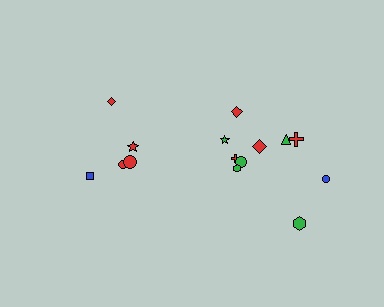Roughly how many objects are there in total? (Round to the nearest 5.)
Roughly 15 objects in total.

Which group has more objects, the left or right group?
The right group.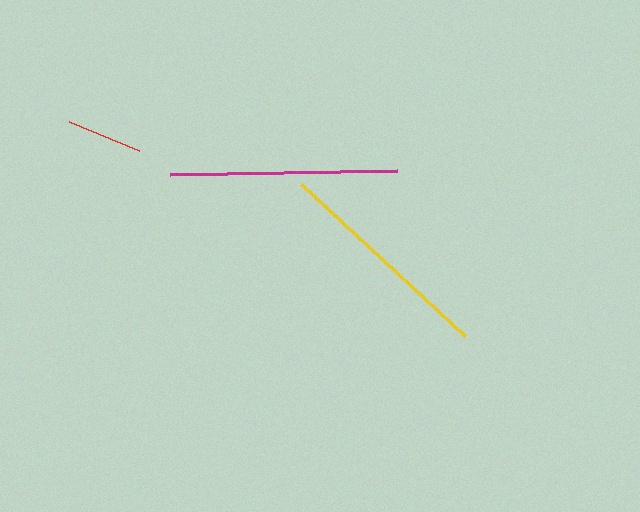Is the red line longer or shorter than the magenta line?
The magenta line is longer than the red line.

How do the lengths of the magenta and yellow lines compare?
The magenta and yellow lines are approximately the same length.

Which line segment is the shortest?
The red line is the shortest at approximately 75 pixels.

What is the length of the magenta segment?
The magenta segment is approximately 227 pixels long.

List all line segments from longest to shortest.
From longest to shortest: magenta, yellow, red.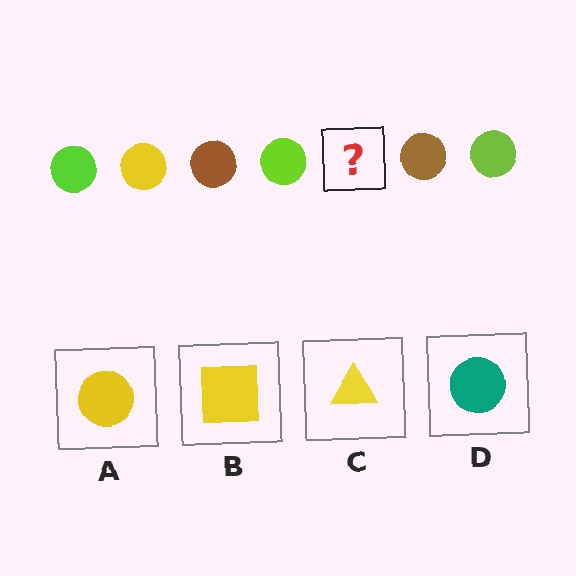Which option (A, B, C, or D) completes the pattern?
A.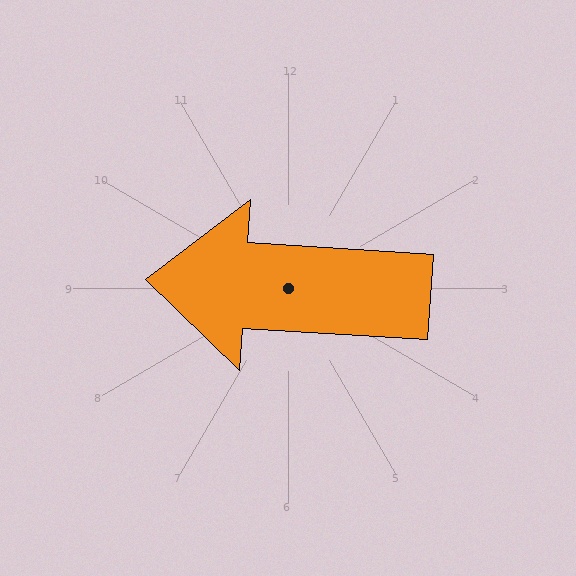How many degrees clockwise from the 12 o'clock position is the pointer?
Approximately 274 degrees.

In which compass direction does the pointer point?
West.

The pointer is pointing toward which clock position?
Roughly 9 o'clock.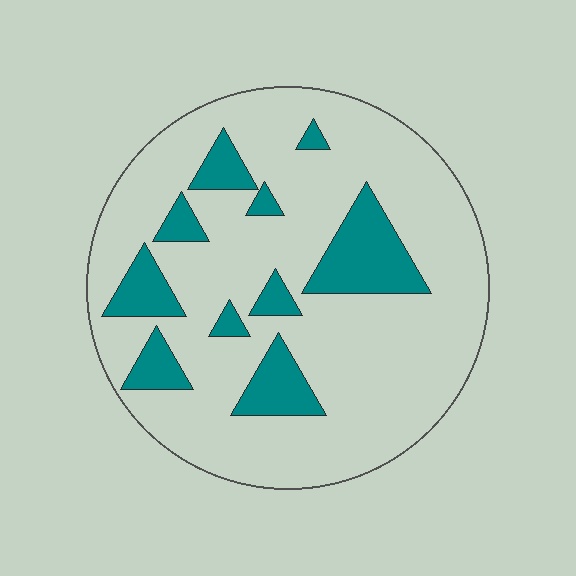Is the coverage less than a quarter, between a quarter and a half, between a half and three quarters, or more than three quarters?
Less than a quarter.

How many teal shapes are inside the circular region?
10.